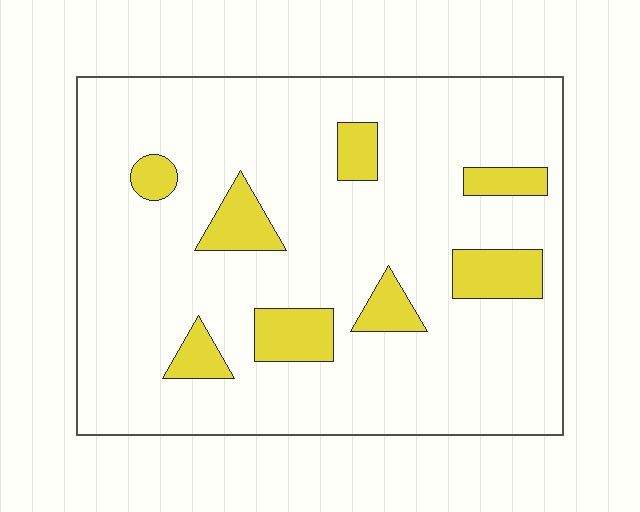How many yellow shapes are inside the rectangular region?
8.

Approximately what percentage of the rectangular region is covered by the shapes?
Approximately 15%.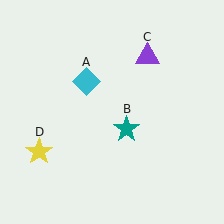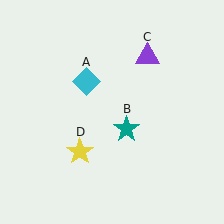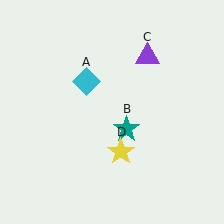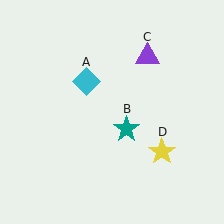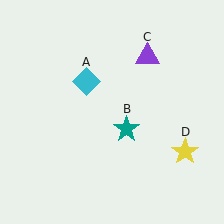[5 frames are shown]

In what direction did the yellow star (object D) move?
The yellow star (object D) moved right.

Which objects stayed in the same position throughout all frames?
Cyan diamond (object A) and teal star (object B) and purple triangle (object C) remained stationary.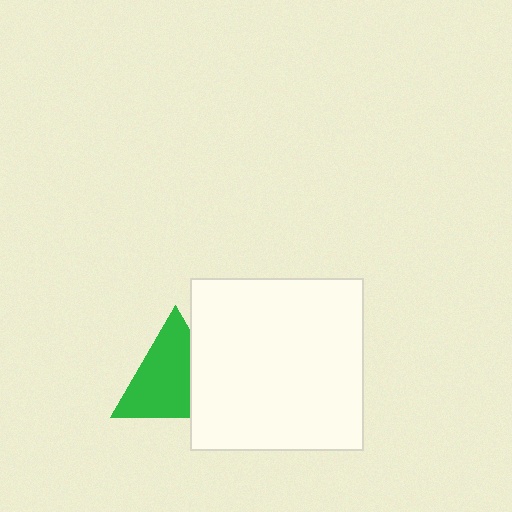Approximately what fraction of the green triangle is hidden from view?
Roughly 31% of the green triangle is hidden behind the white square.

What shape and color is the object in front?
The object in front is a white square.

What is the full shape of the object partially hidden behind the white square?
The partially hidden object is a green triangle.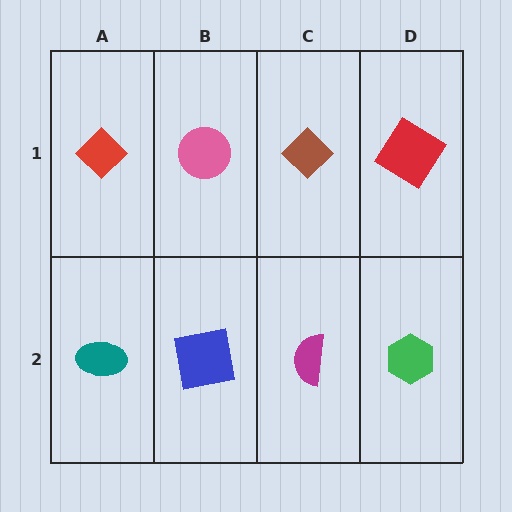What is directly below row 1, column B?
A blue square.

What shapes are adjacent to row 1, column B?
A blue square (row 2, column B), a red diamond (row 1, column A), a brown diamond (row 1, column C).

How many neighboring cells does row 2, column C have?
3.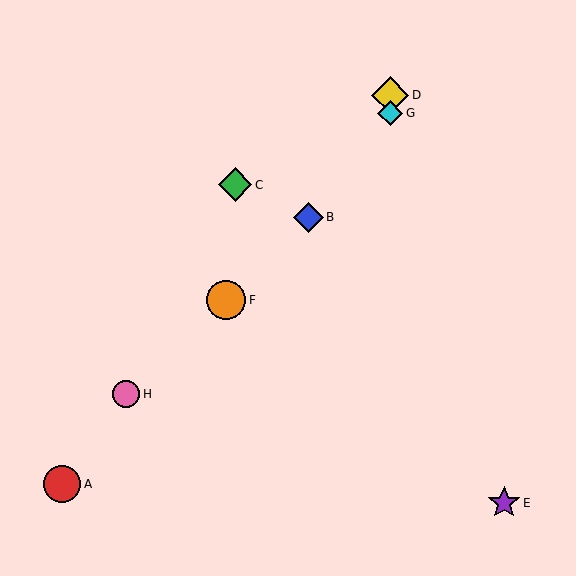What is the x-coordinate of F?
Object F is at x≈226.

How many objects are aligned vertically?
2 objects (D, G) are aligned vertically.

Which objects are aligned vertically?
Objects D, G are aligned vertically.